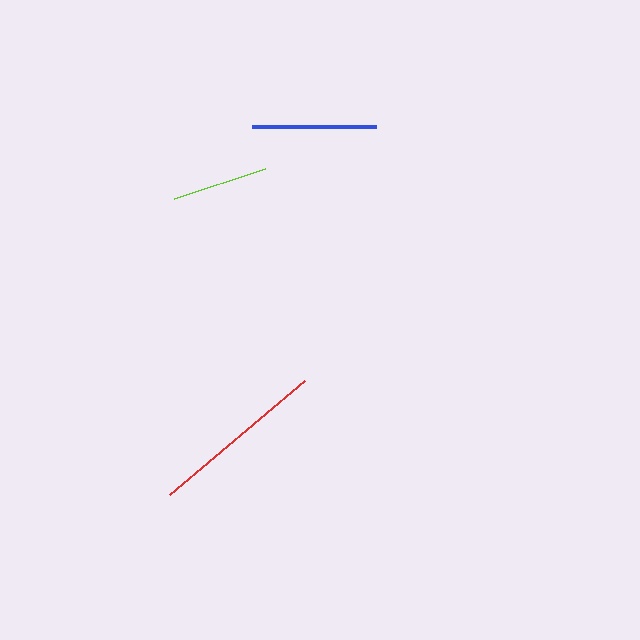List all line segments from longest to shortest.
From longest to shortest: red, blue, lime.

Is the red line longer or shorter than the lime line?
The red line is longer than the lime line.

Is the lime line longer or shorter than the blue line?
The blue line is longer than the lime line.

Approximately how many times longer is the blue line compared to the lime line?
The blue line is approximately 1.3 times the length of the lime line.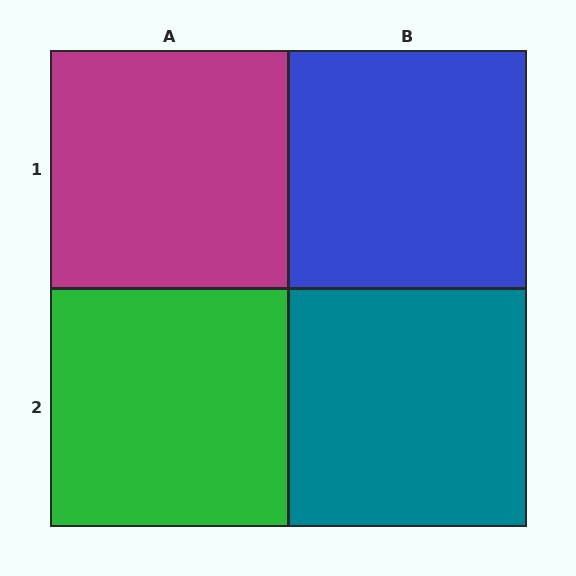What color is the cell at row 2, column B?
Teal.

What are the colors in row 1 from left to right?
Magenta, blue.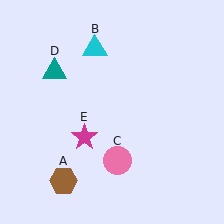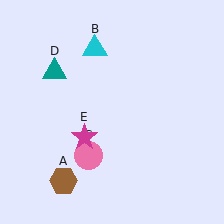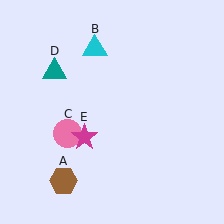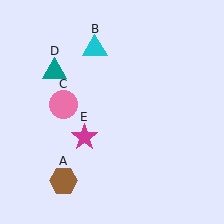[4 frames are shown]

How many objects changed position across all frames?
1 object changed position: pink circle (object C).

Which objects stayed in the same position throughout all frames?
Brown hexagon (object A) and cyan triangle (object B) and teal triangle (object D) and magenta star (object E) remained stationary.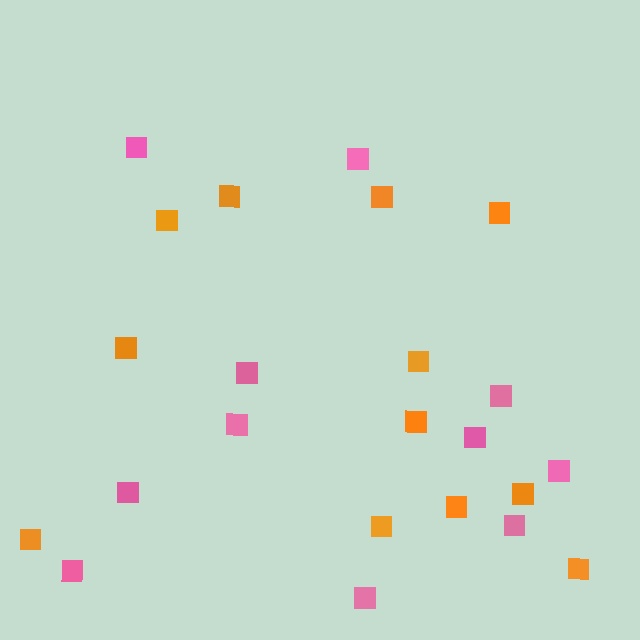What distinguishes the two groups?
There are 2 groups: one group of orange squares (12) and one group of pink squares (11).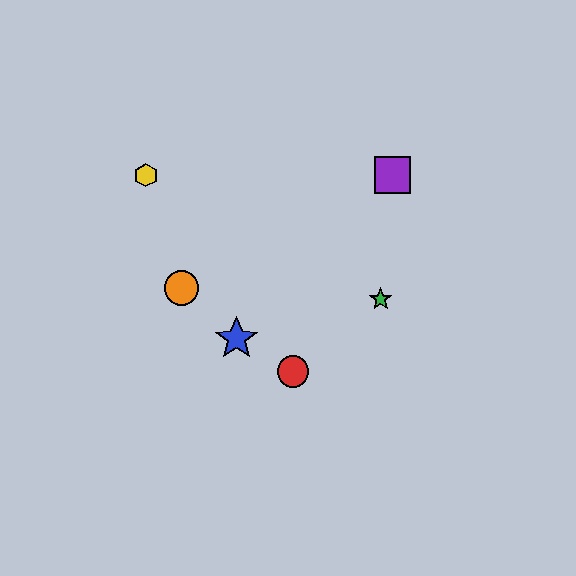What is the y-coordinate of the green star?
The green star is at y≈299.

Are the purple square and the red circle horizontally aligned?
No, the purple square is at y≈175 and the red circle is at y≈372.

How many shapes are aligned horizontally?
2 shapes (the yellow hexagon, the purple square) are aligned horizontally.